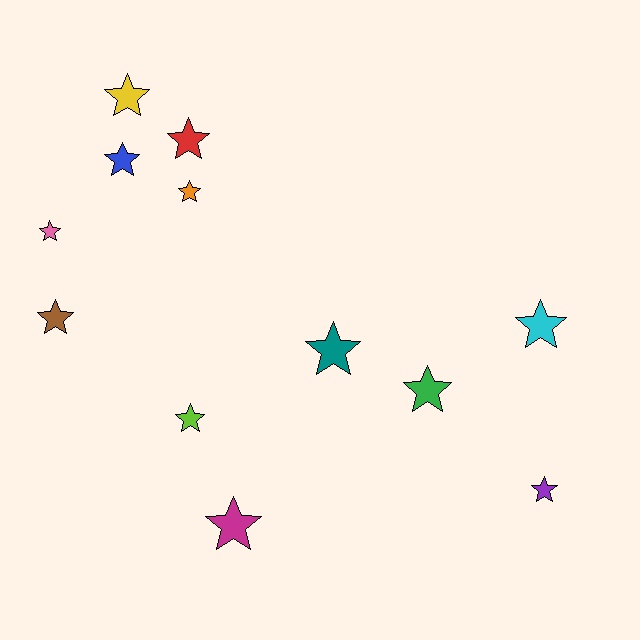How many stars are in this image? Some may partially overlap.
There are 12 stars.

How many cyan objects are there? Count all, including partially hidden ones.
There is 1 cyan object.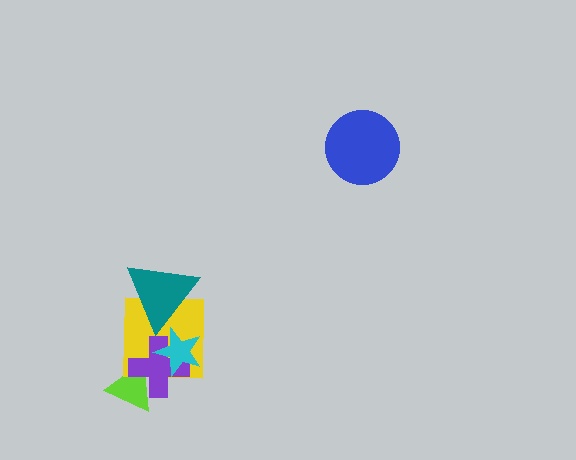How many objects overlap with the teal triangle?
2 objects overlap with the teal triangle.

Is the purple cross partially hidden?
Yes, it is partially covered by another shape.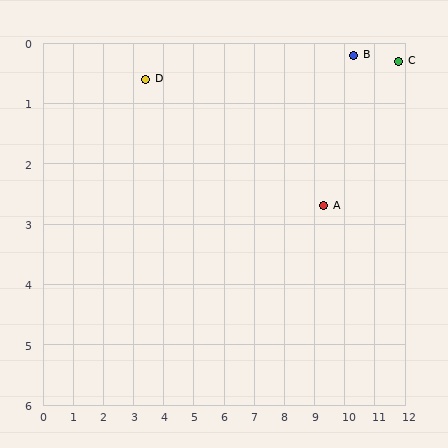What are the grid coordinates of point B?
Point B is at approximately (10.3, 0.2).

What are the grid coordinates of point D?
Point D is at approximately (3.4, 0.6).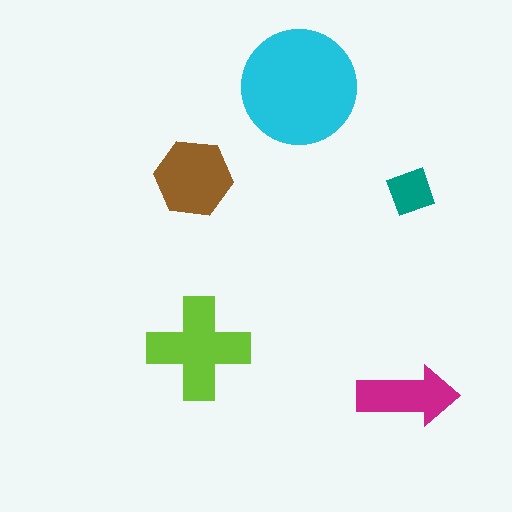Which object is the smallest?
The teal diamond.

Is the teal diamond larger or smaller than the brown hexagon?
Smaller.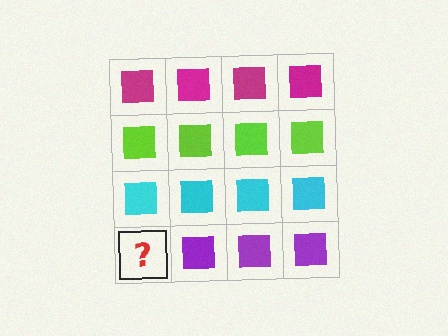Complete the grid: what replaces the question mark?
The question mark should be replaced with a purple square.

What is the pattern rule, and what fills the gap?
The rule is that each row has a consistent color. The gap should be filled with a purple square.